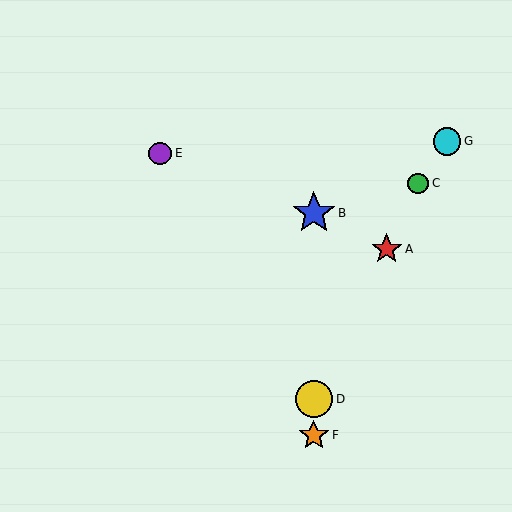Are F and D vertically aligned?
Yes, both are at x≈314.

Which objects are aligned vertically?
Objects B, D, F are aligned vertically.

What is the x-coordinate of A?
Object A is at x≈387.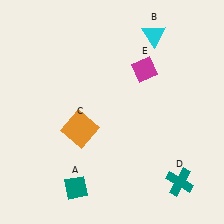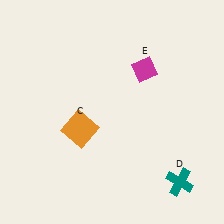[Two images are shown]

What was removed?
The cyan triangle (B), the teal diamond (A) were removed in Image 2.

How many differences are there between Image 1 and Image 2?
There are 2 differences between the two images.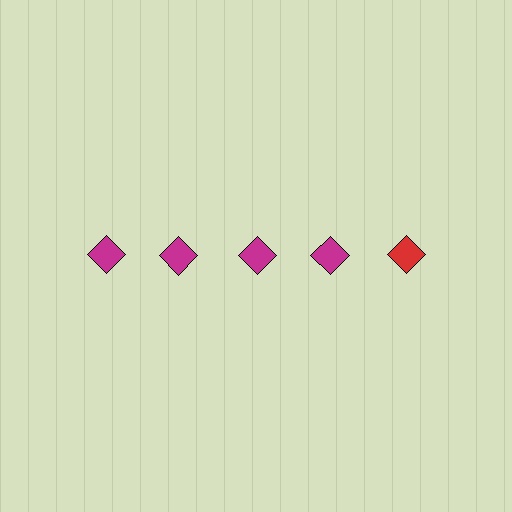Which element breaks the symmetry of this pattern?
The red diamond in the top row, rightmost column breaks the symmetry. All other shapes are magenta diamonds.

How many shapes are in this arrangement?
There are 5 shapes arranged in a grid pattern.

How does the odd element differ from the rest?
It has a different color: red instead of magenta.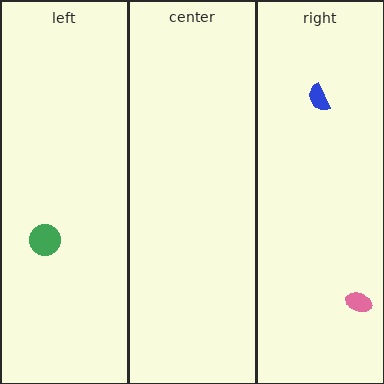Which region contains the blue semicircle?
The right region.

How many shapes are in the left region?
1.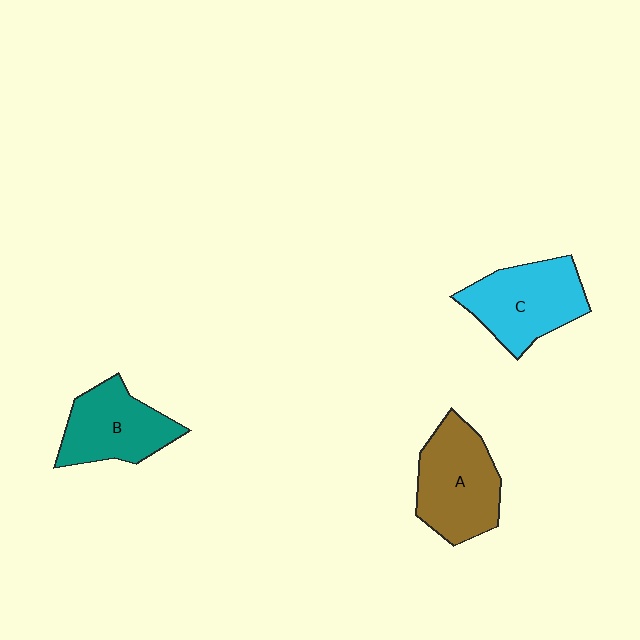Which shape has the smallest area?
Shape B (teal).